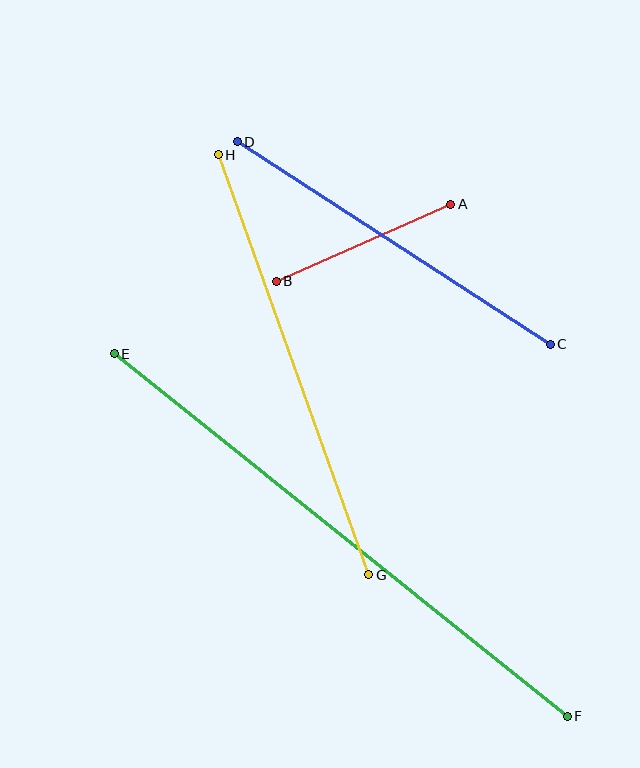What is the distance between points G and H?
The distance is approximately 446 pixels.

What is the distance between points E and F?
The distance is approximately 580 pixels.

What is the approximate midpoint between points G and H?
The midpoint is at approximately (293, 365) pixels.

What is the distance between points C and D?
The distance is approximately 373 pixels.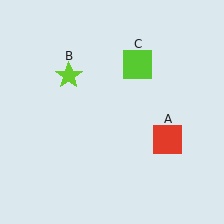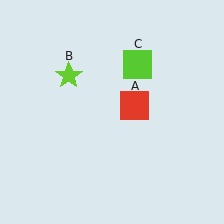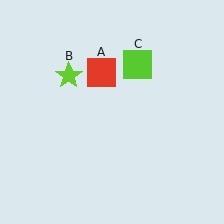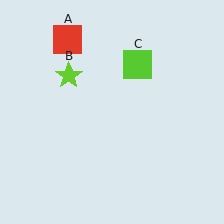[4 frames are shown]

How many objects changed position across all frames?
1 object changed position: red square (object A).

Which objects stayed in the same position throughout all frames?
Lime star (object B) and lime square (object C) remained stationary.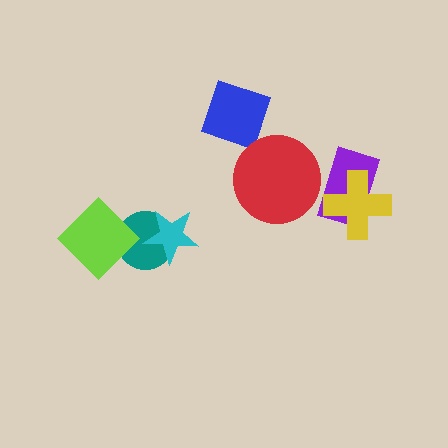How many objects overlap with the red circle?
0 objects overlap with the red circle.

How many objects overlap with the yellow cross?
1 object overlaps with the yellow cross.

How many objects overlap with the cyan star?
1 object overlaps with the cyan star.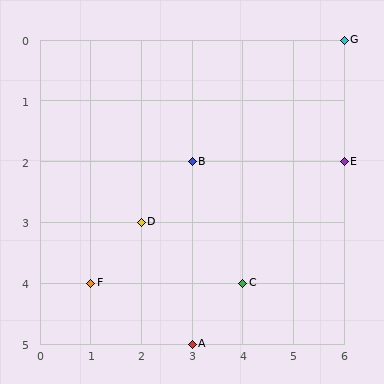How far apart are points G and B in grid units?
Points G and B are 3 columns and 2 rows apart (about 3.6 grid units diagonally).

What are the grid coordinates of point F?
Point F is at grid coordinates (1, 4).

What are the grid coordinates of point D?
Point D is at grid coordinates (2, 3).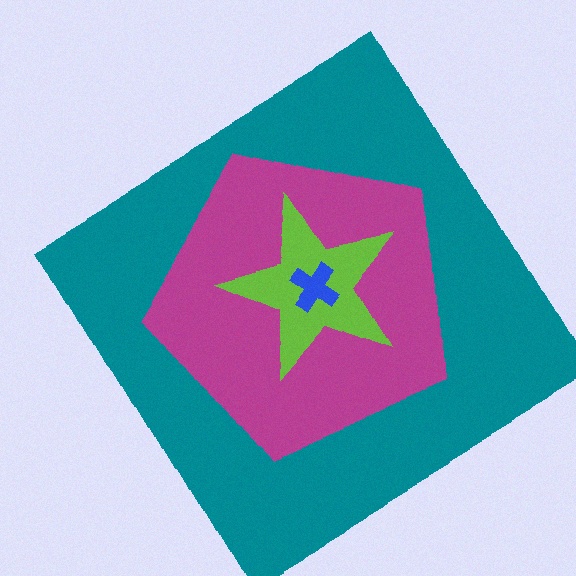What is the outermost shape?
The teal diamond.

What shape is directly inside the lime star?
The blue cross.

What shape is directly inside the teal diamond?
The magenta pentagon.